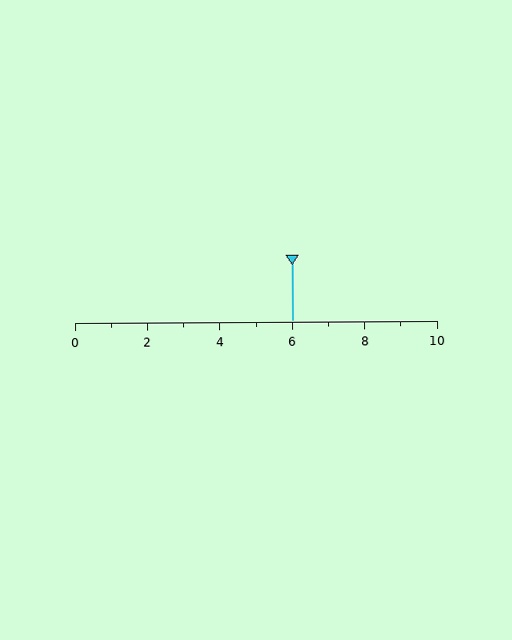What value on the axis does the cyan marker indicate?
The marker indicates approximately 6.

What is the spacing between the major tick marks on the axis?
The major ticks are spaced 2 apart.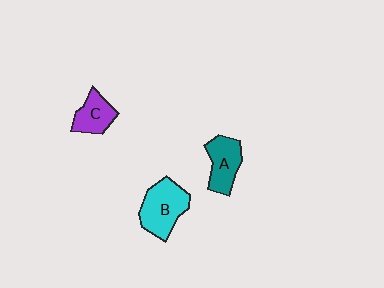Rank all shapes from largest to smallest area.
From largest to smallest: B (cyan), A (teal), C (purple).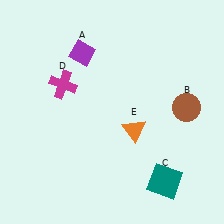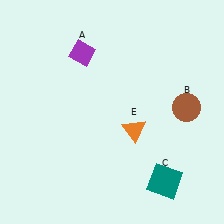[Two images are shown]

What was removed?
The magenta cross (D) was removed in Image 2.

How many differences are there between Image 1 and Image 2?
There is 1 difference between the two images.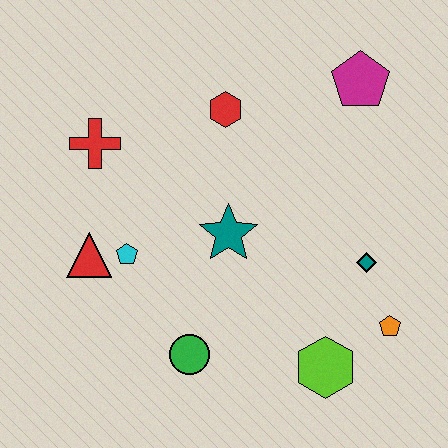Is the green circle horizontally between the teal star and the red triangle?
Yes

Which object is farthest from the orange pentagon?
The red cross is farthest from the orange pentagon.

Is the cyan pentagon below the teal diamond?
No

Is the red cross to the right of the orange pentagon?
No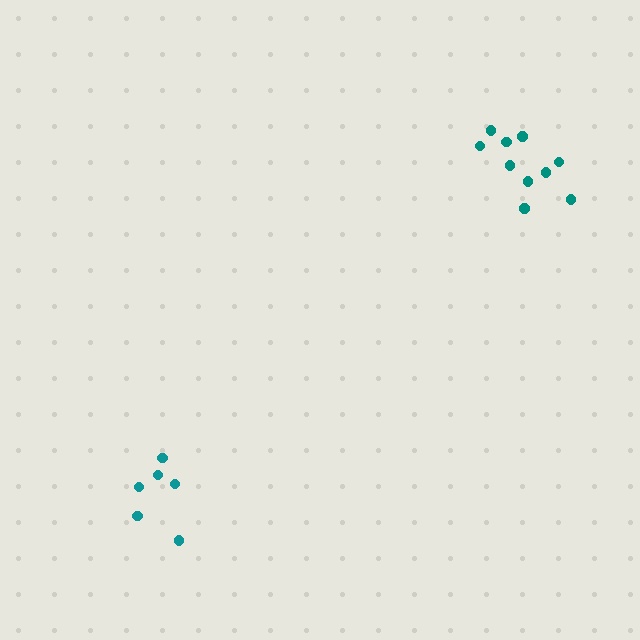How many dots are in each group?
Group 1: 6 dots, Group 2: 10 dots (16 total).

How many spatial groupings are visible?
There are 2 spatial groupings.